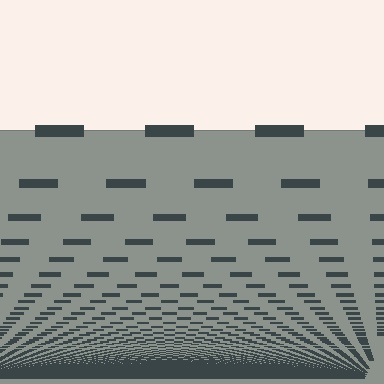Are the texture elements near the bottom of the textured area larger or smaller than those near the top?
Smaller. The gradient is inverted — elements near the bottom are smaller and denser.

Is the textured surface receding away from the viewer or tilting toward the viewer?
The surface appears to tilt toward the viewer. Texture elements get larger and sparser toward the top.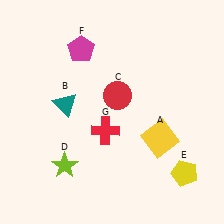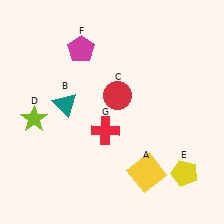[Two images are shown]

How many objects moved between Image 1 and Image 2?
2 objects moved between the two images.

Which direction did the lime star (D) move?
The lime star (D) moved up.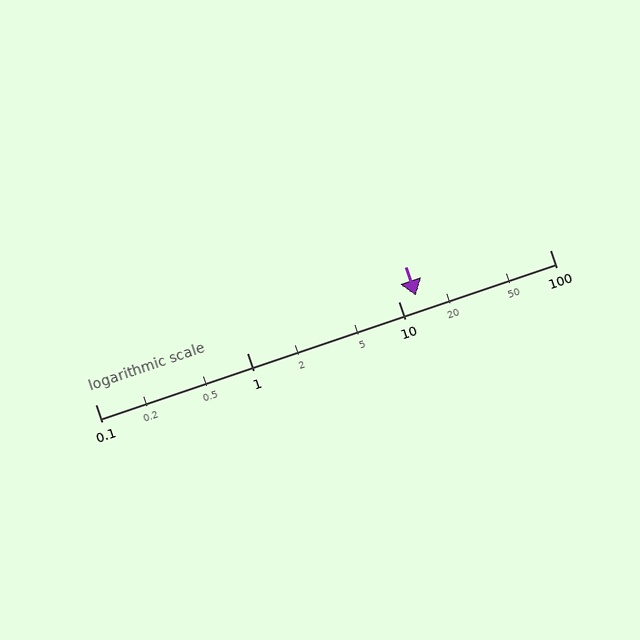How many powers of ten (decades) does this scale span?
The scale spans 3 decades, from 0.1 to 100.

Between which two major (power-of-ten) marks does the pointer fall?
The pointer is between 10 and 100.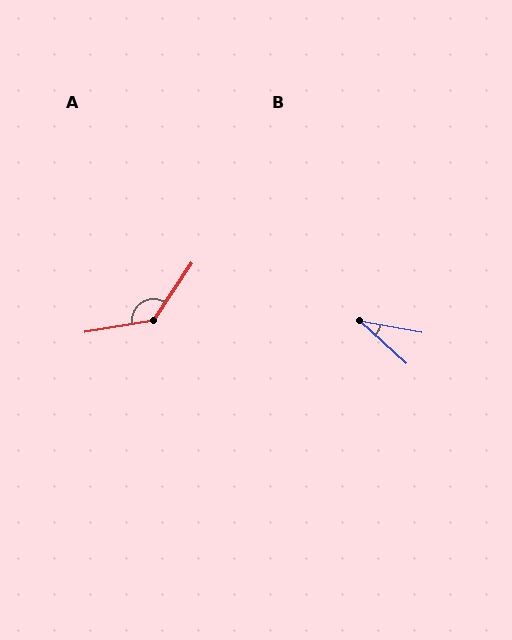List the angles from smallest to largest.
B (32°), A (134°).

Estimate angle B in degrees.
Approximately 32 degrees.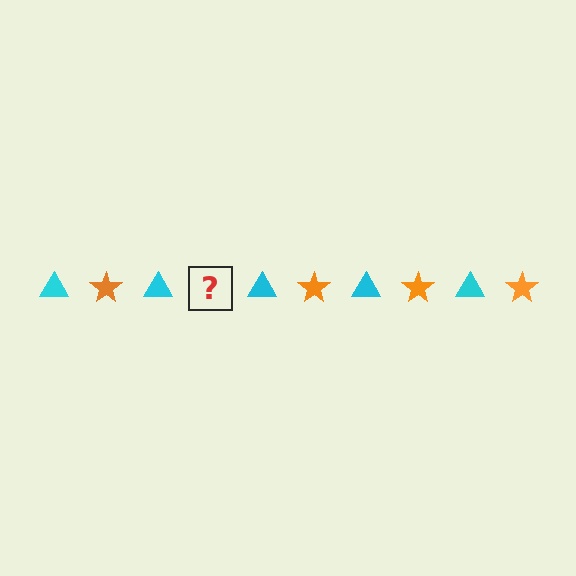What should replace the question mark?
The question mark should be replaced with an orange star.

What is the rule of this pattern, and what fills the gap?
The rule is that the pattern alternates between cyan triangle and orange star. The gap should be filled with an orange star.